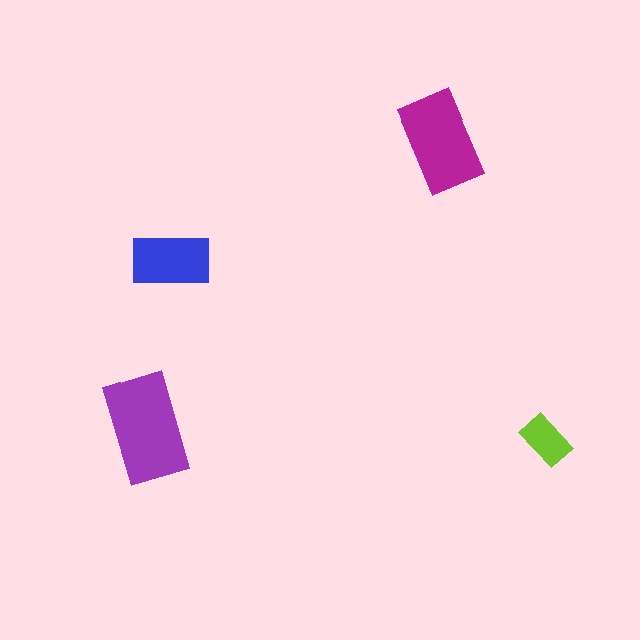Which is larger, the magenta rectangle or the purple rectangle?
The purple one.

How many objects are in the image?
There are 4 objects in the image.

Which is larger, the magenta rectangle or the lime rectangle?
The magenta one.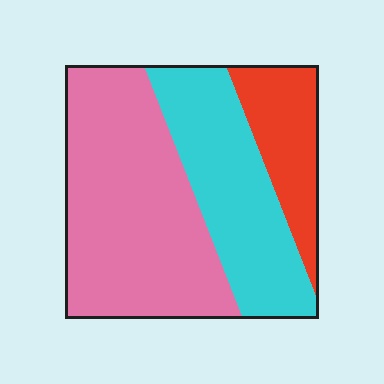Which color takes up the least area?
Red, at roughly 15%.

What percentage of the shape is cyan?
Cyan takes up about one third (1/3) of the shape.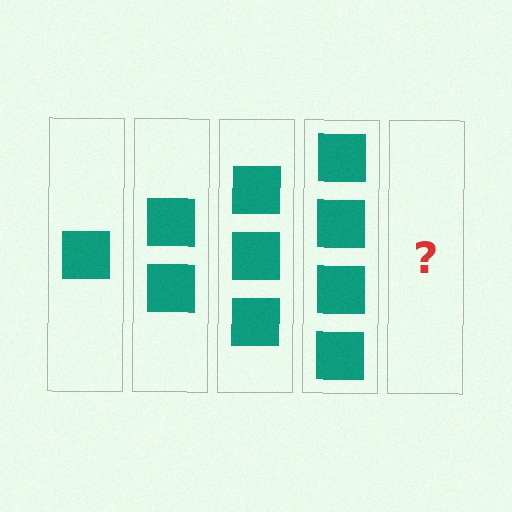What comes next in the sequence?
The next element should be 5 squares.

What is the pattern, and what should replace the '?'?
The pattern is that each step adds one more square. The '?' should be 5 squares.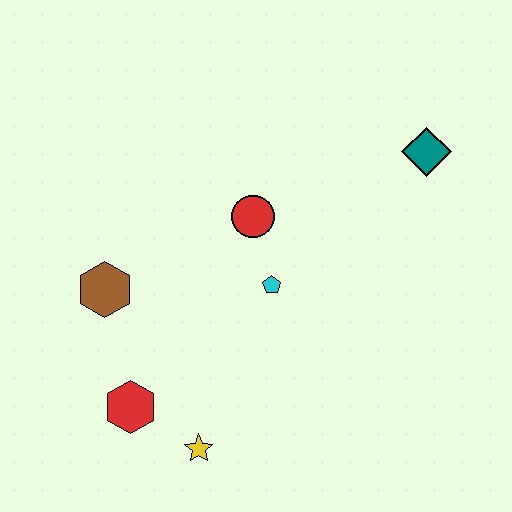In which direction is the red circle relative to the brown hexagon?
The red circle is to the right of the brown hexagon.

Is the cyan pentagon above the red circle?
No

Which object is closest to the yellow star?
The red hexagon is closest to the yellow star.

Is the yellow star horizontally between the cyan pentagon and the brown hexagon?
Yes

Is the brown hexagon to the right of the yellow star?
No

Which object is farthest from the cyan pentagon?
The teal diamond is farthest from the cyan pentagon.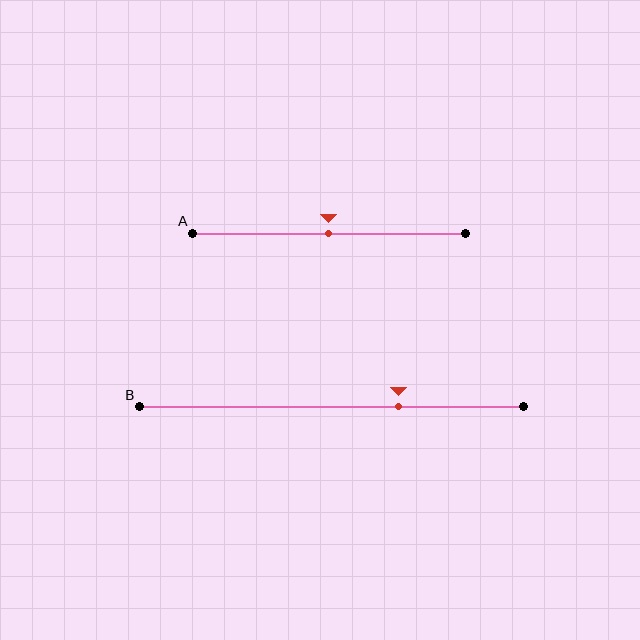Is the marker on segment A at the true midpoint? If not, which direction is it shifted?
Yes, the marker on segment A is at the true midpoint.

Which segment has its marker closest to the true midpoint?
Segment A has its marker closest to the true midpoint.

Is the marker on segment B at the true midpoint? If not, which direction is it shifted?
No, the marker on segment B is shifted to the right by about 17% of the segment length.